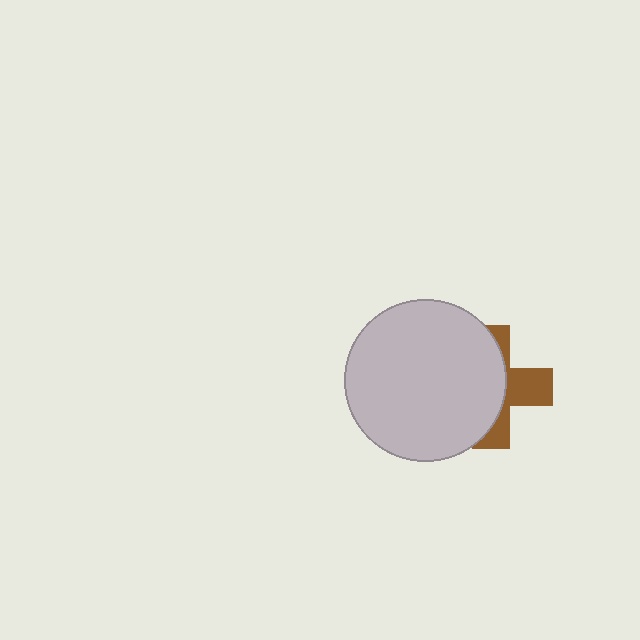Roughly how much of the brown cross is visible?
A small part of it is visible (roughly 39%).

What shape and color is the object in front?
The object in front is a light gray circle.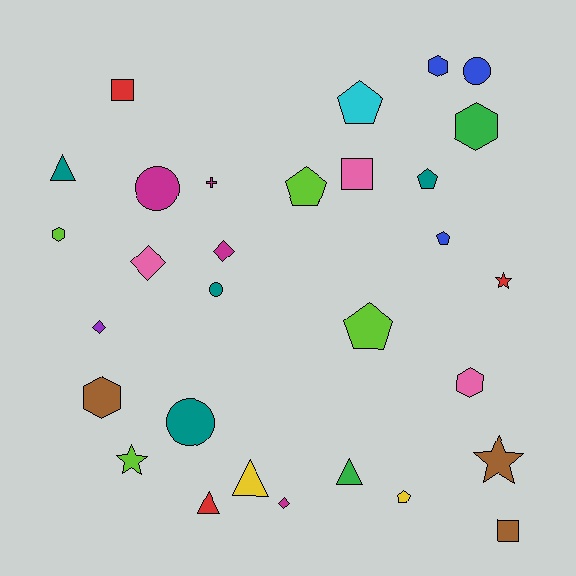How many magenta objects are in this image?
There are 4 magenta objects.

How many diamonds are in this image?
There are 4 diamonds.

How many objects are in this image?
There are 30 objects.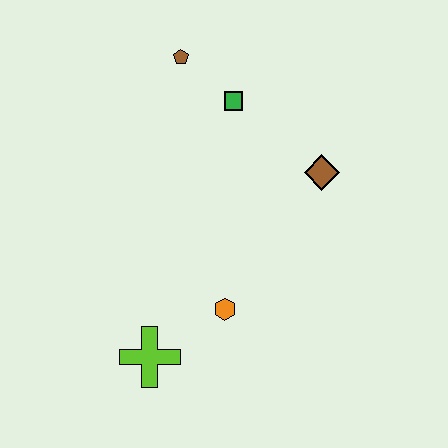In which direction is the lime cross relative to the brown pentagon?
The lime cross is below the brown pentagon.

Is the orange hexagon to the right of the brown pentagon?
Yes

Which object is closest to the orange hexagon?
The lime cross is closest to the orange hexagon.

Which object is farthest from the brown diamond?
The lime cross is farthest from the brown diamond.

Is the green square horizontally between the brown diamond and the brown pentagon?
Yes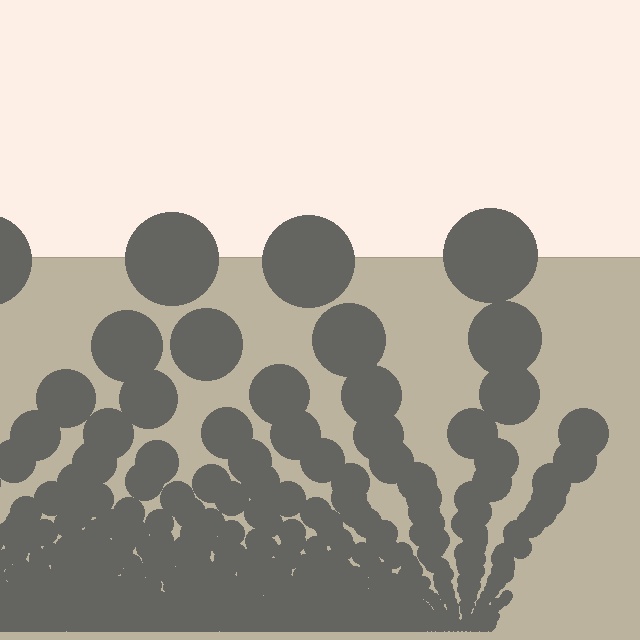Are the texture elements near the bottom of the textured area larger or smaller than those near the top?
Smaller. The gradient is inverted — elements near the bottom are smaller and denser.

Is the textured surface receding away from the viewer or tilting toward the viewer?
The surface appears to tilt toward the viewer. Texture elements get larger and sparser toward the top.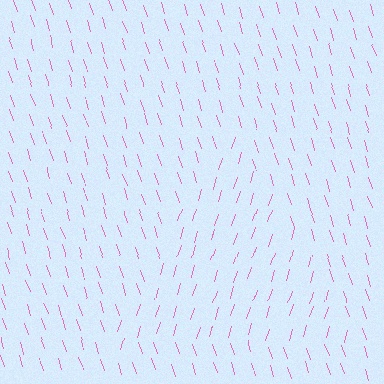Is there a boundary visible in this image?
Yes, there is a texture boundary formed by a change in line orientation.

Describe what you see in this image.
The image is filled with small pink line segments. A triangle region in the image has lines oriented differently from the surrounding lines, creating a visible texture boundary.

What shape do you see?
I see a triangle.